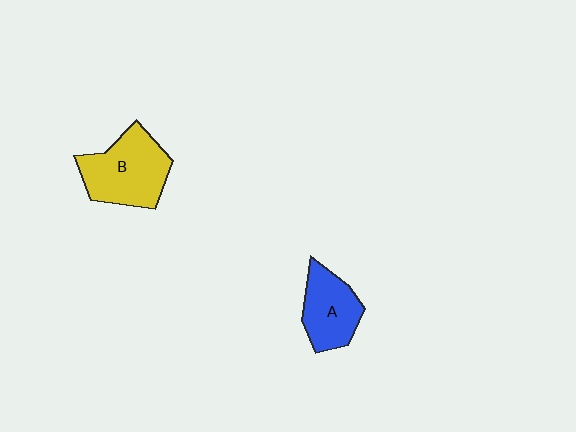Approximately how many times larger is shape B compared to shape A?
Approximately 1.4 times.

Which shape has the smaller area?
Shape A (blue).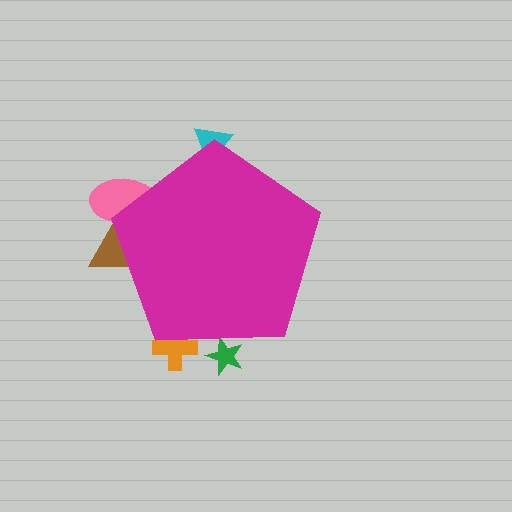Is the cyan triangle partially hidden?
Yes, the cyan triangle is partially hidden behind the magenta pentagon.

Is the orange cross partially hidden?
Yes, the orange cross is partially hidden behind the magenta pentagon.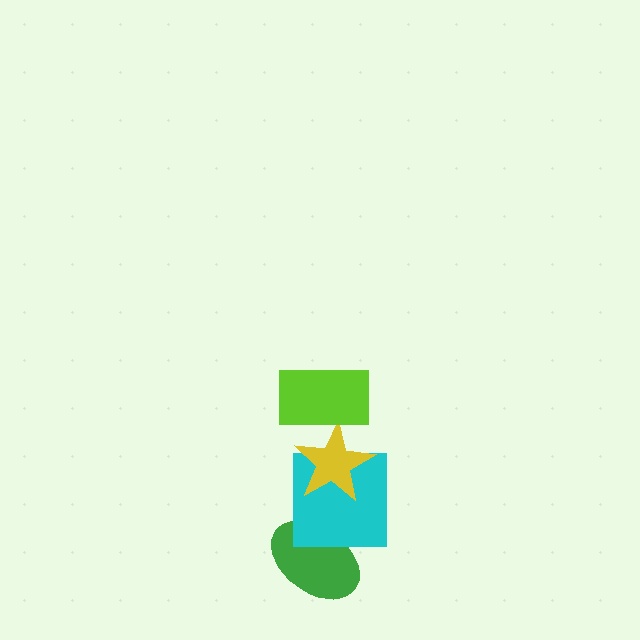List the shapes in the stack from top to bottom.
From top to bottom: the lime rectangle, the yellow star, the cyan square, the green ellipse.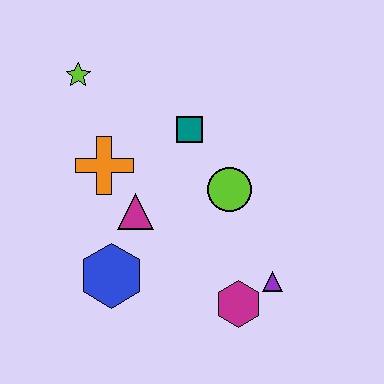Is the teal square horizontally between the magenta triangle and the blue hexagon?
No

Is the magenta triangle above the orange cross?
No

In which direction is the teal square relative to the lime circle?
The teal square is above the lime circle.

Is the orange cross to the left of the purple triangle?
Yes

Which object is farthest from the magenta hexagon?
The lime star is farthest from the magenta hexagon.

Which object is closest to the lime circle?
The teal square is closest to the lime circle.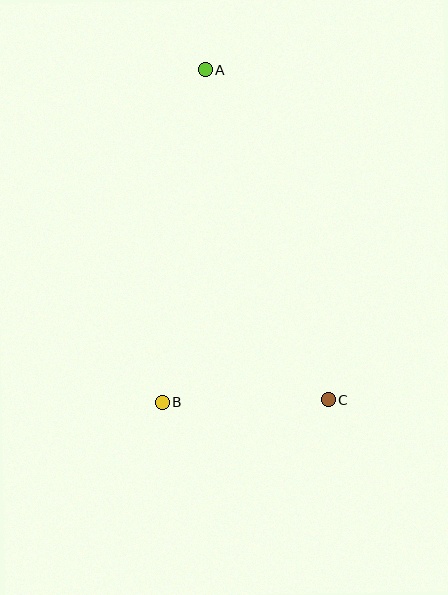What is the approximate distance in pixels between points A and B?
The distance between A and B is approximately 335 pixels.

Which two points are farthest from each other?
Points A and C are farthest from each other.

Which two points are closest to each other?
Points B and C are closest to each other.